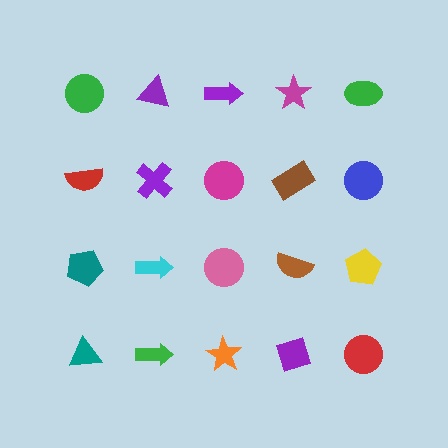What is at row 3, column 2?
A cyan arrow.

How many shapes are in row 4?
5 shapes.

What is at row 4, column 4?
A purple diamond.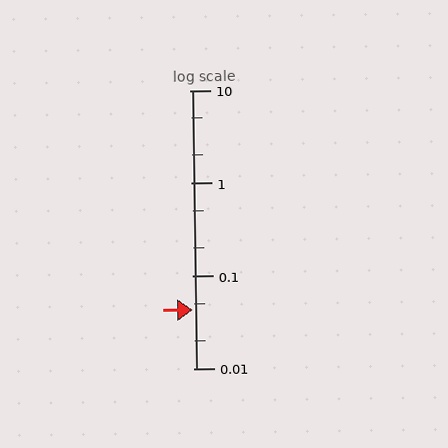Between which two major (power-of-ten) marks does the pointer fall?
The pointer is between 0.01 and 0.1.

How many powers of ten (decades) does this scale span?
The scale spans 3 decades, from 0.01 to 10.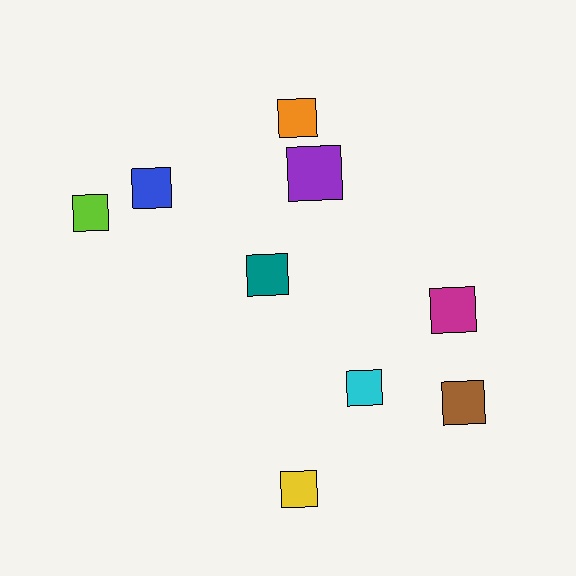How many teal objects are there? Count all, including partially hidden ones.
There is 1 teal object.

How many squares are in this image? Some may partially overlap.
There are 9 squares.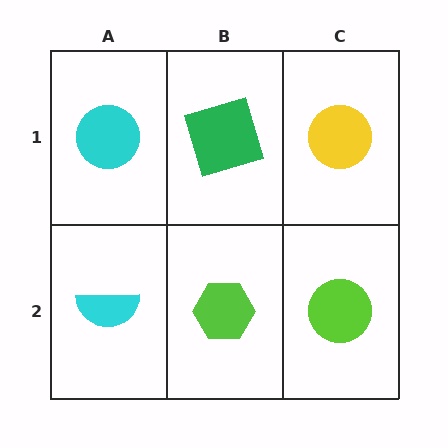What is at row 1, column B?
A green square.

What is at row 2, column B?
A lime hexagon.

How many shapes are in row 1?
3 shapes.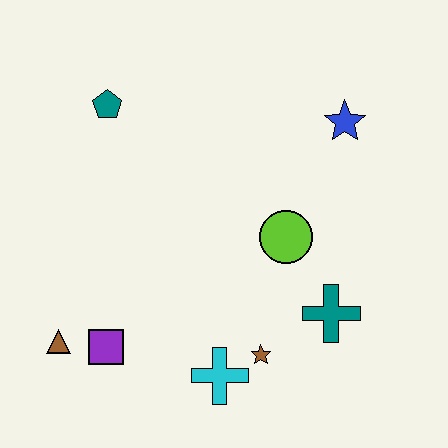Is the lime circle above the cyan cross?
Yes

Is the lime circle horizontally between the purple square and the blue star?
Yes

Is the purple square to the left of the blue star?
Yes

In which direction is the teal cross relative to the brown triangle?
The teal cross is to the right of the brown triangle.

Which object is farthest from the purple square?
The blue star is farthest from the purple square.